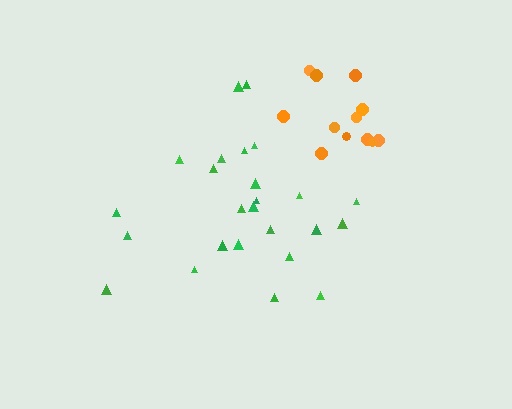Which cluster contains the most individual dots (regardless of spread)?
Green (25).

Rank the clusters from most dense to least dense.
orange, green.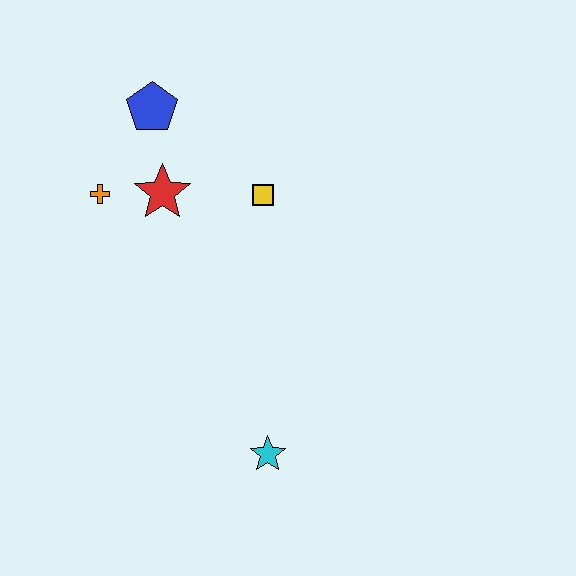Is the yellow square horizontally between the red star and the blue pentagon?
No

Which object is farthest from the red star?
The cyan star is farthest from the red star.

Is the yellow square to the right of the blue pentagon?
Yes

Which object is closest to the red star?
The orange cross is closest to the red star.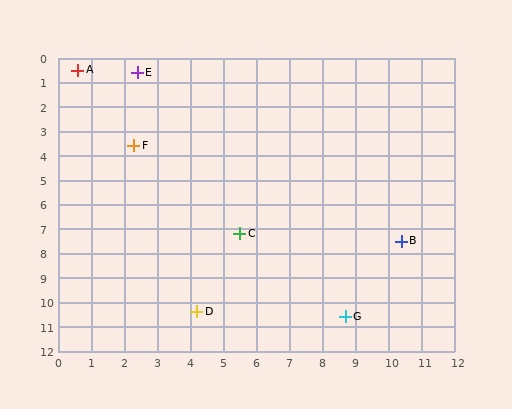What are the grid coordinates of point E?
Point E is at approximately (2.4, 0.6).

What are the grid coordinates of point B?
Point B is at approximately (10.4, 7.5).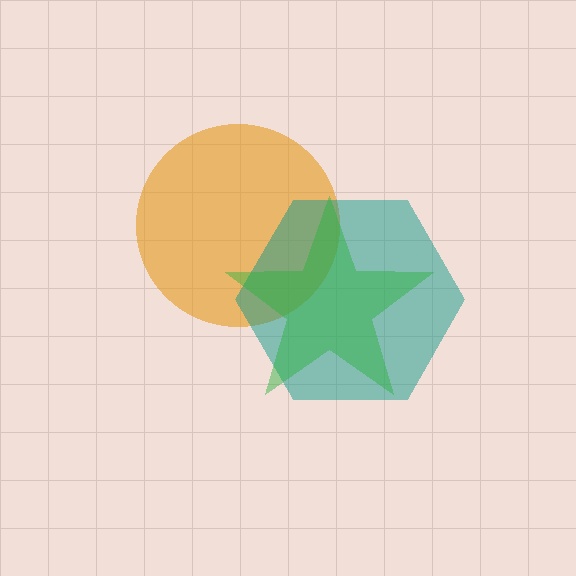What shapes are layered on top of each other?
The layered shapes are: an orange circle, a teal hexagon, a green star.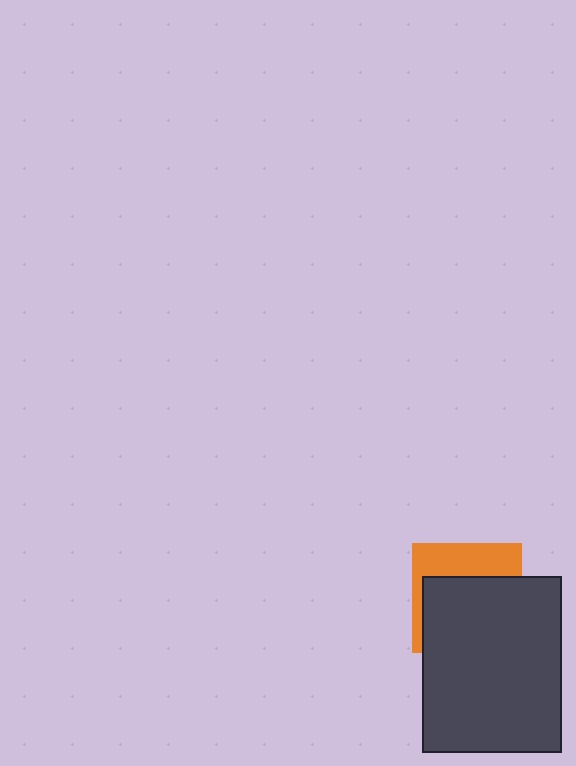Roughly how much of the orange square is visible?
A small part of it is visible (roughly 36%).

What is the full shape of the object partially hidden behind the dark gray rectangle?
The partially hidden object is an orange square.